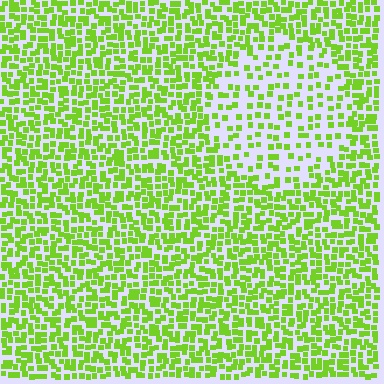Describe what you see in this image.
The image contains small lime elements arranged at two different densities. A circle-shaped region is visible where the elements are less densely packed than the surrounding area.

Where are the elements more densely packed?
The elements are more densely packed outside the circle boundary.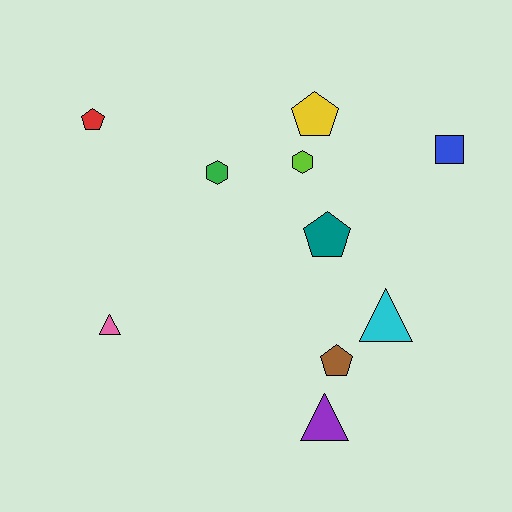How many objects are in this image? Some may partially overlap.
There are 10 objects.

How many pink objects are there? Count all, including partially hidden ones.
There is 1 pink object.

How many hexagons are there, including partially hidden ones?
There are 2 hexagons.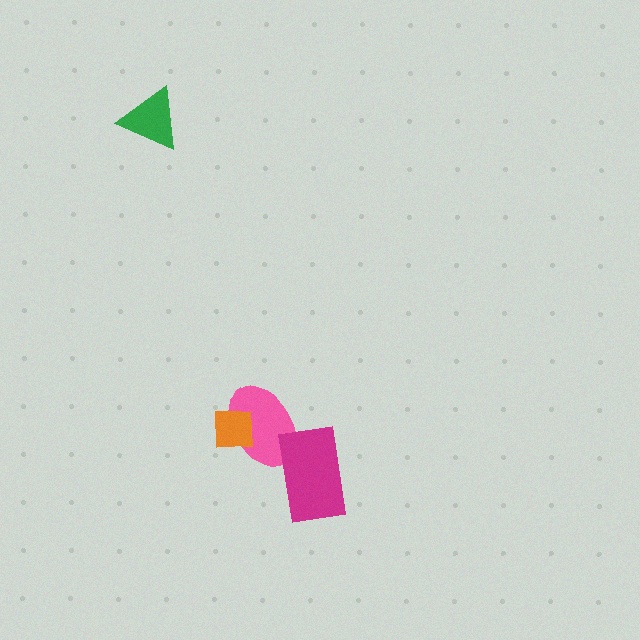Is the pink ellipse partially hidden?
Yes, it is partially covered by another shape.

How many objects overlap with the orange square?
1 object overlaps with the orange square.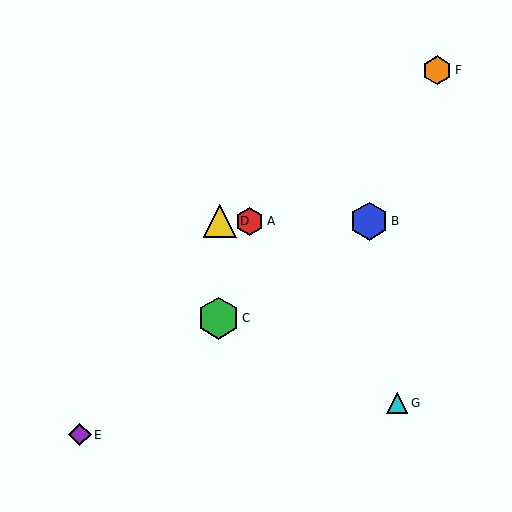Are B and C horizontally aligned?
No, B is at y≈221 and C is at y≈318.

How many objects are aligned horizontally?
3 objects (A, B, D) are aligned horizontally.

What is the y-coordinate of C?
Object C is at y≈318.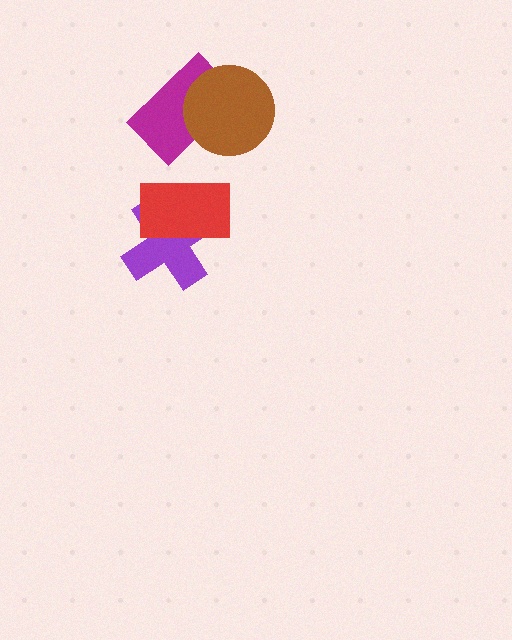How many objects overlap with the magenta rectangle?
1 object overlaps with the magenta rectangle.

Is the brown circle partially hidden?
No, no other shape covers it.